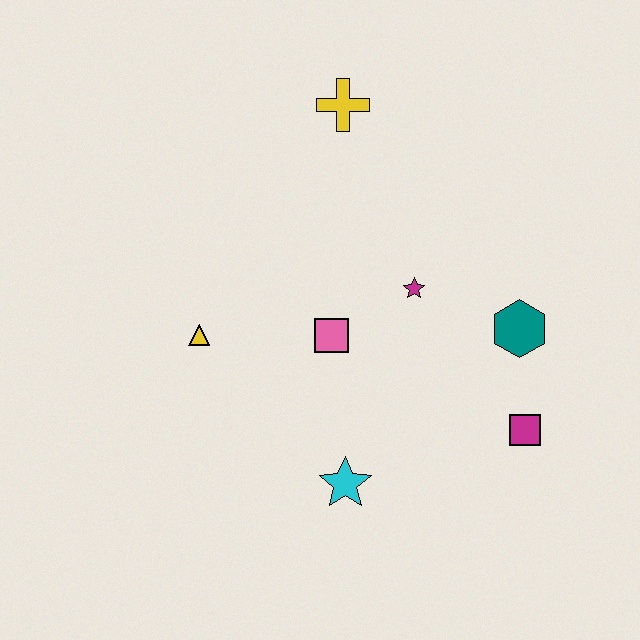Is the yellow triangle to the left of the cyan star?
Yes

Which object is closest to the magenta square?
The teal hexagon is closest to the magenta square.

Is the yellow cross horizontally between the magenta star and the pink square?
Yes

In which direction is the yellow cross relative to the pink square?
The yellow cross is above the pink square.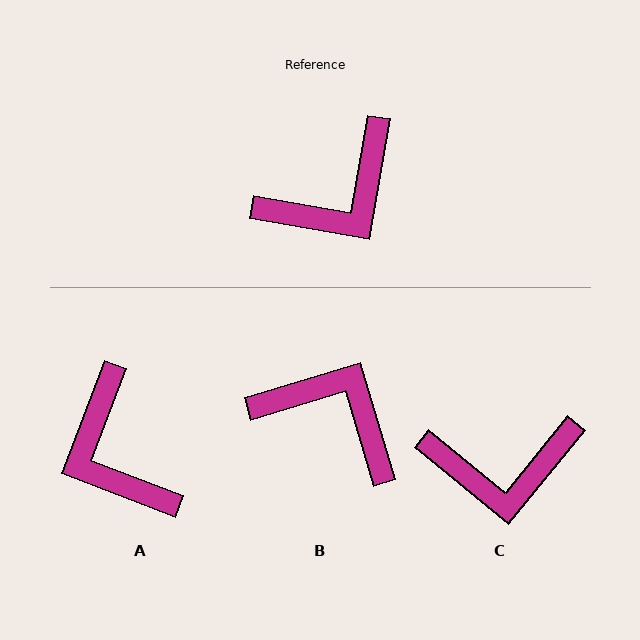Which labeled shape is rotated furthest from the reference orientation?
B, about 116 degrees away.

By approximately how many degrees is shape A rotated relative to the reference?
Approximately 101 degrees clockwise.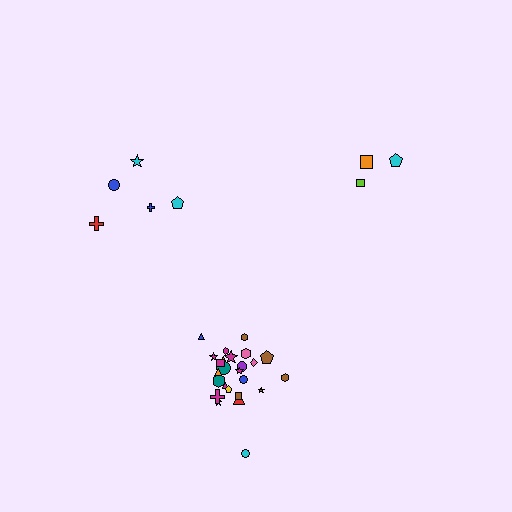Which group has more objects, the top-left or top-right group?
The top-left group.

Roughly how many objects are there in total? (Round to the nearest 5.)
Roughly 35 objects in total.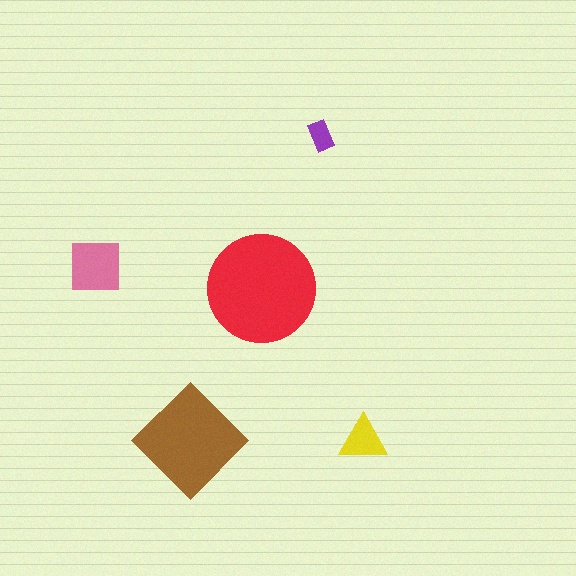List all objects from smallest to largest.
The purple rectangle, the yellow triangle, the pink square, the brown diamond, the red circle.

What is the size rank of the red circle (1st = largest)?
1st.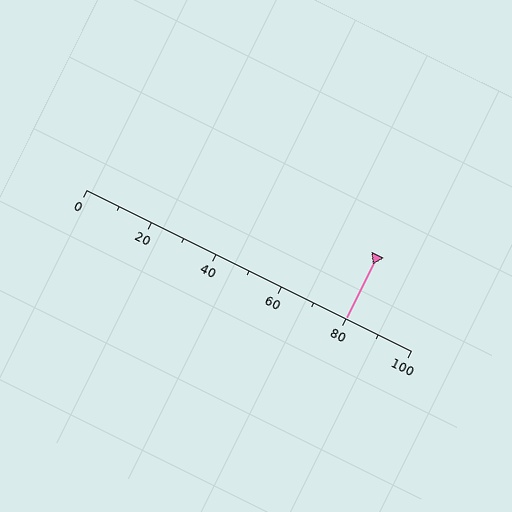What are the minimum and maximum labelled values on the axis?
The axis runs from 0 to 100.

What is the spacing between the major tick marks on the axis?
The major ticks are spaced 20 apart.